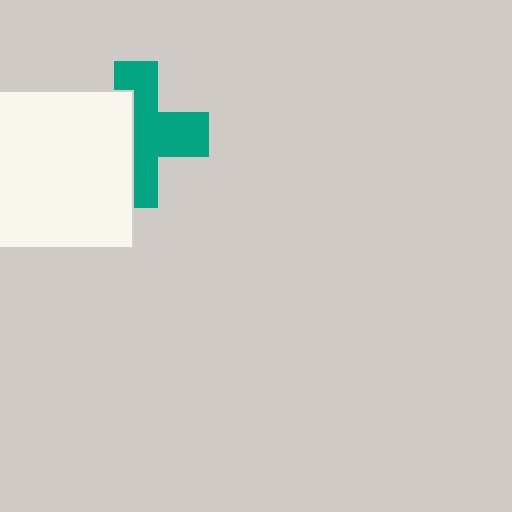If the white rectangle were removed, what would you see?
You would see the complete teal cross.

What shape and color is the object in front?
The object in front is a white rectangle.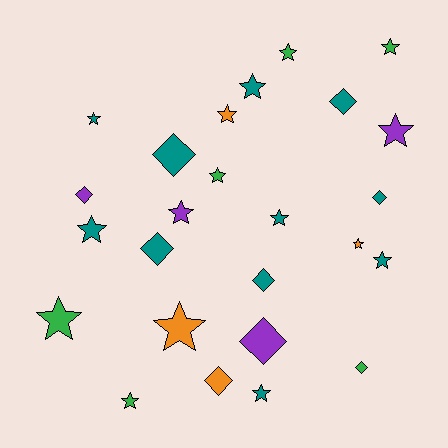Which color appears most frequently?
Teal, with 11 objects.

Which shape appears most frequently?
Star, with 16 objects.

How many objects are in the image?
There are 25 objects.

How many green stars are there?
There are 5 green stars.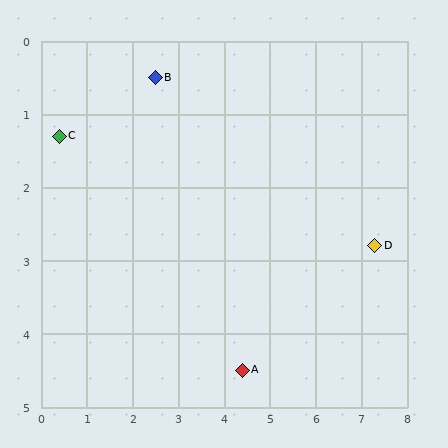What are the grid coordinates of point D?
Point D is at approximately (7.3, 2.8).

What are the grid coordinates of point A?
Point A is at approximately (4.4, 4.5).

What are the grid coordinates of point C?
Point C is at approximately (0.4, 1.3).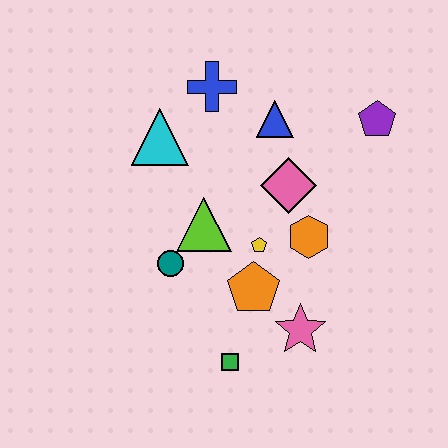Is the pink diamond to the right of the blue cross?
Yes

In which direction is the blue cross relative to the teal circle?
The blue cross is above the teal circle.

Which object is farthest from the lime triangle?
The purple pentagon is farthest from the lime triangle.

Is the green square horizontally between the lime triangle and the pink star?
Yes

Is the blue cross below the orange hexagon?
No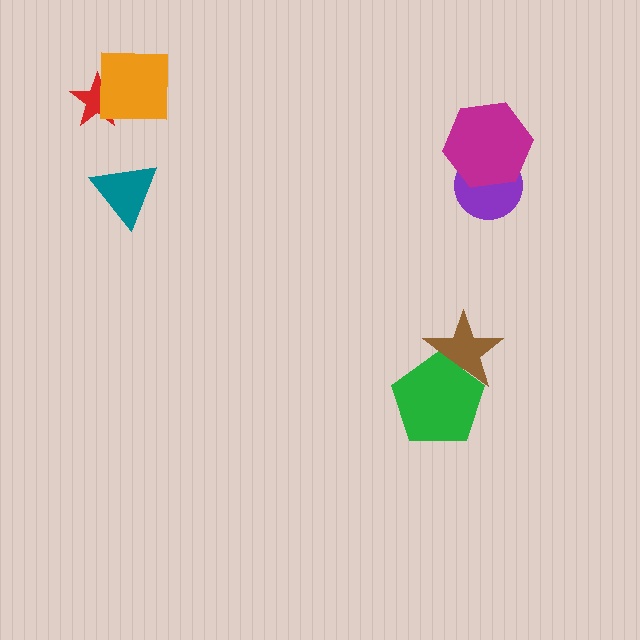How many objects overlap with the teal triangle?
0 objects overlap with the teal triangle.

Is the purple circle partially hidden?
Yes, it is partially covered by another shape.